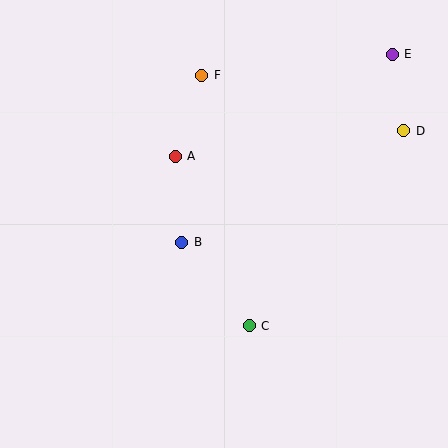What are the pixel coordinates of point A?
Point A is at (175, 156).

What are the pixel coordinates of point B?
Point B is at (182, 242).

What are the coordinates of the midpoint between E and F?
The midpoint between E and F is at (297, 65).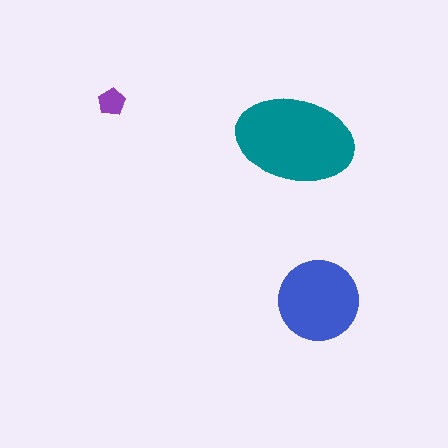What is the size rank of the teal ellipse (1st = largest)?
1st.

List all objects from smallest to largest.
The purple pentagon, the blue circle, the teal ellipse.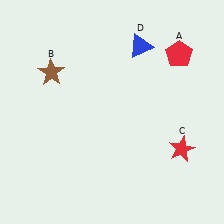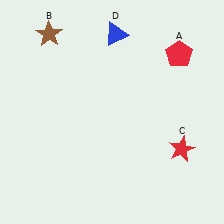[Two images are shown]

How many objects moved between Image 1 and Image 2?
2 objects moved between the two images.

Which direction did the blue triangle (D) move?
The blue triangle (D) moved left.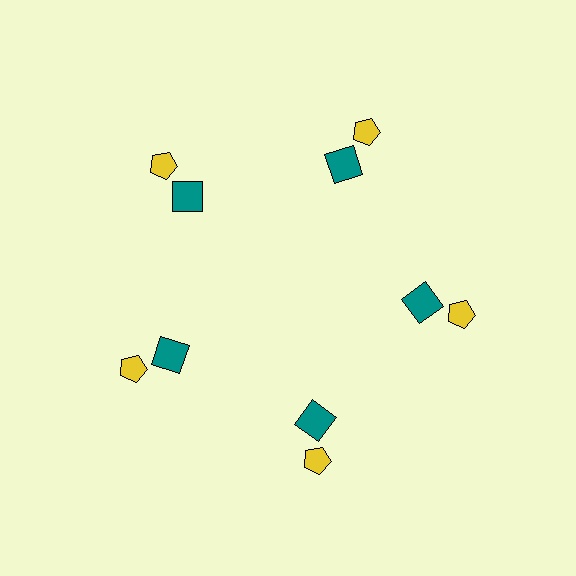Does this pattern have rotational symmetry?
Yes, this pattern has 5-fold rotational symmetry. It looks the same after rotating 72 degrees around the center.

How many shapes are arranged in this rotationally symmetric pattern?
There are 10 shapes, arranged in 5 groups of 2.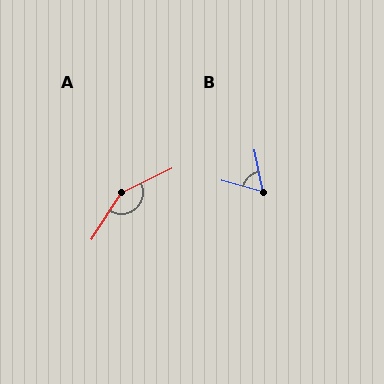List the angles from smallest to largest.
B (64°), A (149°).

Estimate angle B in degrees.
Approximately 64 degrees.